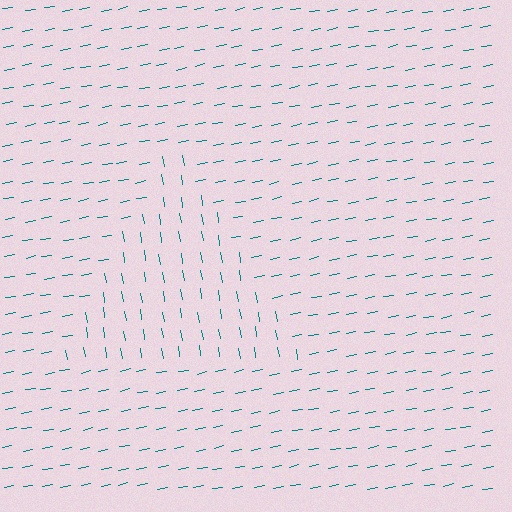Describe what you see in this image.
The image is filled with small teal line segments. A triangle region in the image has lines oriented differently from the surrounding lines, creating a visible texture boundary.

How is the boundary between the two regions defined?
The boundary is defined purely by a change in line orientation (approximately 89 degrees difference). All lines are the same color and thickness.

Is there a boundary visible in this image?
Yes, there is a texture boundary formed by a change in line orientation.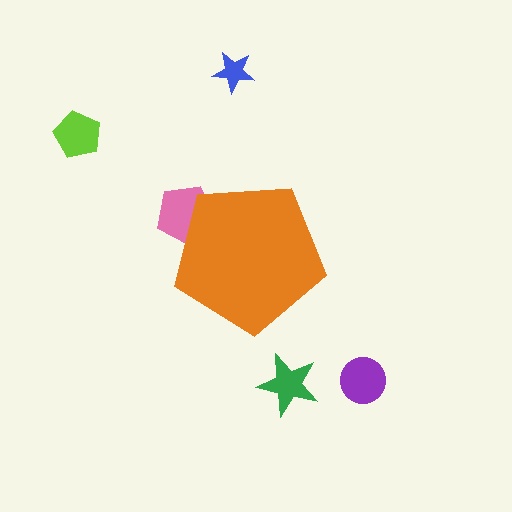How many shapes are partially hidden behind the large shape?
1 shape is partially hidden.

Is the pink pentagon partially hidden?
Yes, the pink pentagon is partially hidden behind the orange pentagon.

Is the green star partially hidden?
No, the green star is fully visible.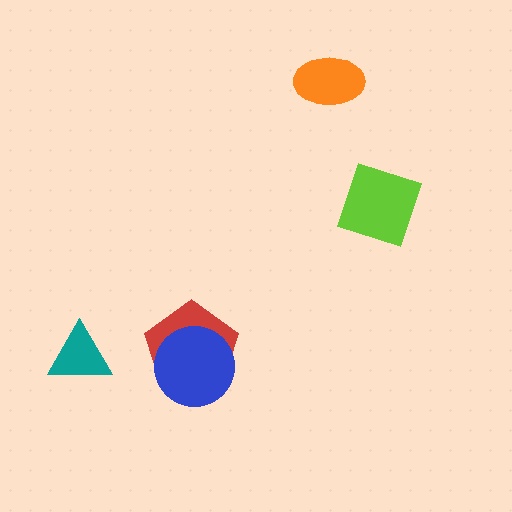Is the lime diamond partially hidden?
No, no other shape covers it.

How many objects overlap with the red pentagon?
1 object overlaps with the red pentagon.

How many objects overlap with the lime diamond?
0 objects overlap with the lime diamond.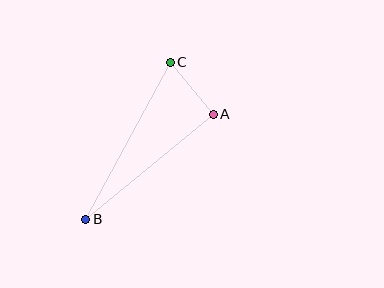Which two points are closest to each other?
Points A and C are closest to each other.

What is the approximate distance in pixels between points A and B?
The distance between A and B is approximately 165 pixels.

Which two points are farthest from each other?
Points B and C are farthest from each other.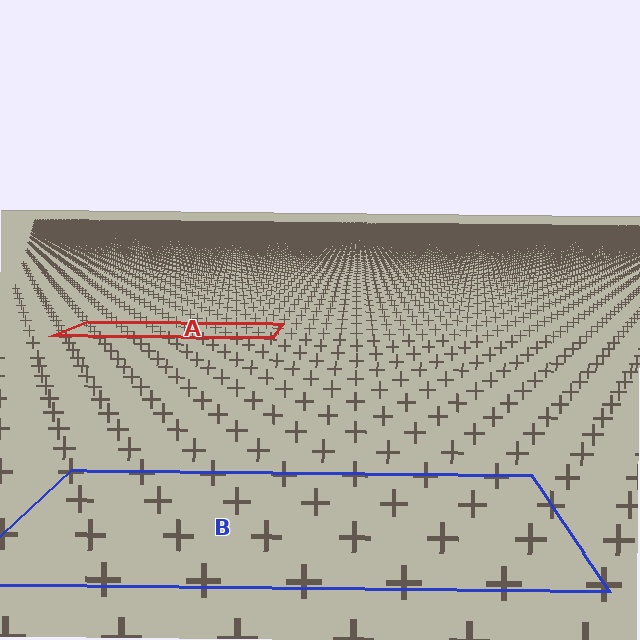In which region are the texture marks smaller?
The texture marks are smaller in region A, because it is farther away.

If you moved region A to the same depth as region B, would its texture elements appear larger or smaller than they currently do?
They would appear larger. At a closer depth, the same texture elements are projected at a bigger on-screen size.